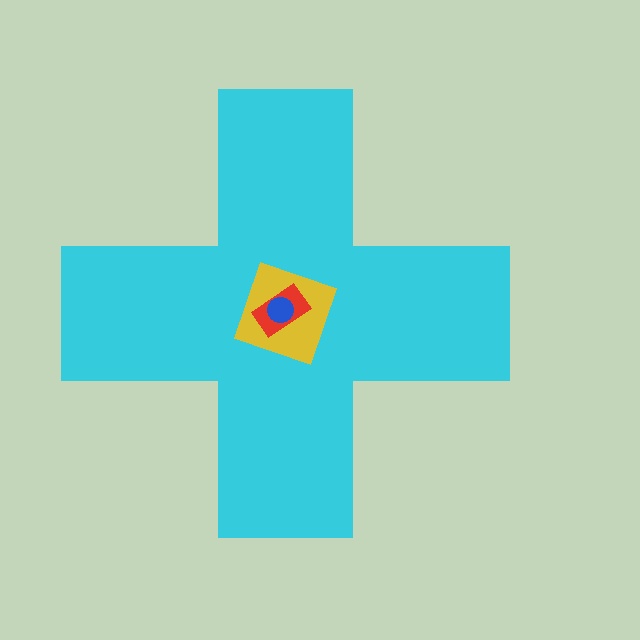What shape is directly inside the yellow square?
The red rectangle.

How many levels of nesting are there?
4.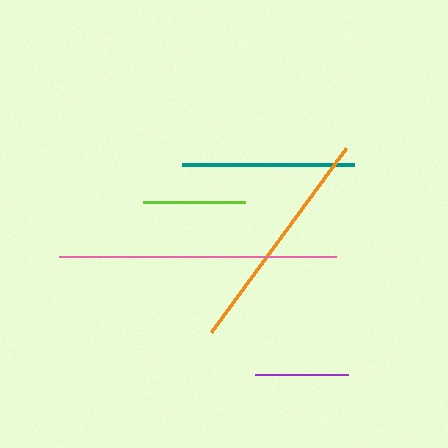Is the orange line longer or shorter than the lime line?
The orange line is longer than the lime line.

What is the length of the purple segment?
The purple segment is approximately 94 pixels long.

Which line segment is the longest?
The pink line is the longest at approximately 277 pixels.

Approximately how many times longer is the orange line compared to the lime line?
The orange line is approximately 2.2 times the length of the lime line.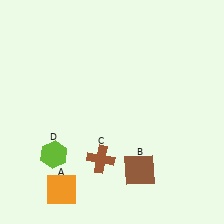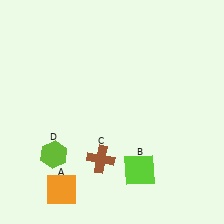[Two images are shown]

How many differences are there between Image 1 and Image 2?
There is 1 difference between the two images.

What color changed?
The square (B) changed from brown in Image 1 to lime in Image 2.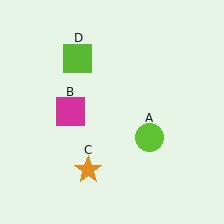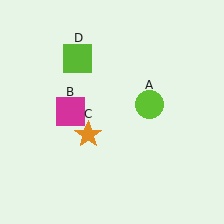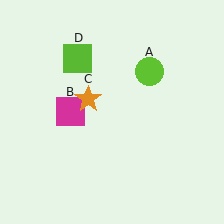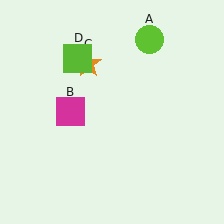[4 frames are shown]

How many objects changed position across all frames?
2 objects changed position: lime circle (object A), orange star (object C).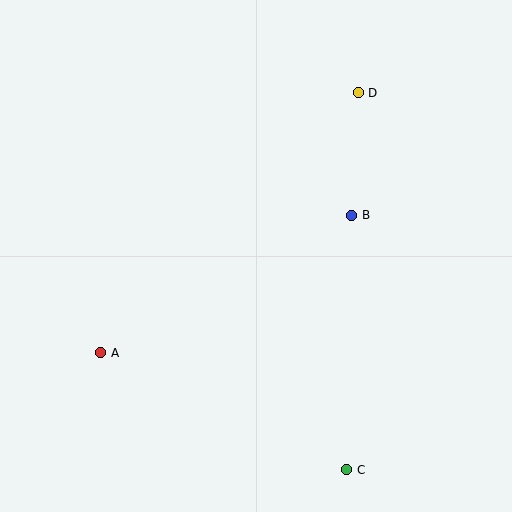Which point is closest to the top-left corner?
Point A is closest to the top-left corner.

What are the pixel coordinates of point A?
Point A is at (101, 353).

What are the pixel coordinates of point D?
Point D is at (358, 93).